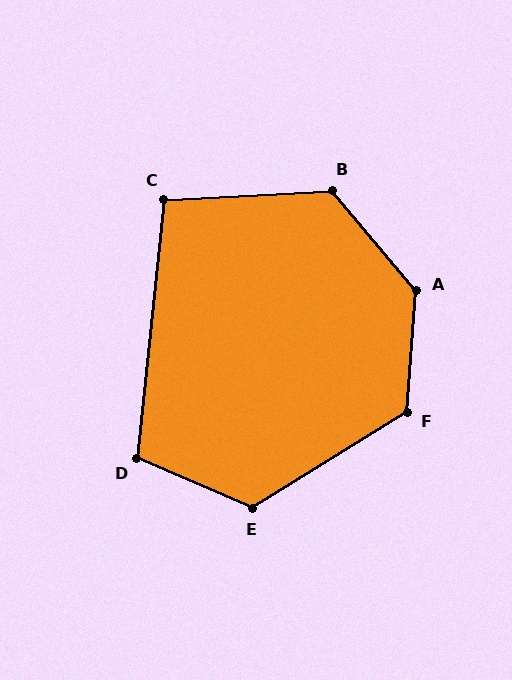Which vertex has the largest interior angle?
A, at approximately 136 degrees.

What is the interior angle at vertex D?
Approximately 107 degrees (obtuse).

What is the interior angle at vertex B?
Approximately 127 degrees (obtuse).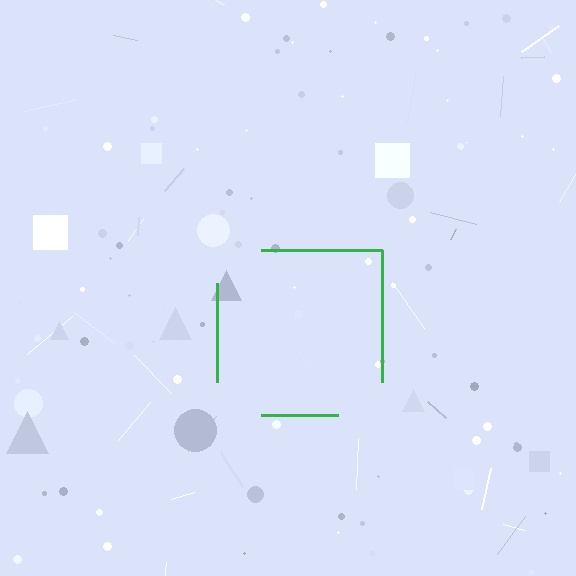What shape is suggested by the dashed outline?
The dashed outline suggests a square.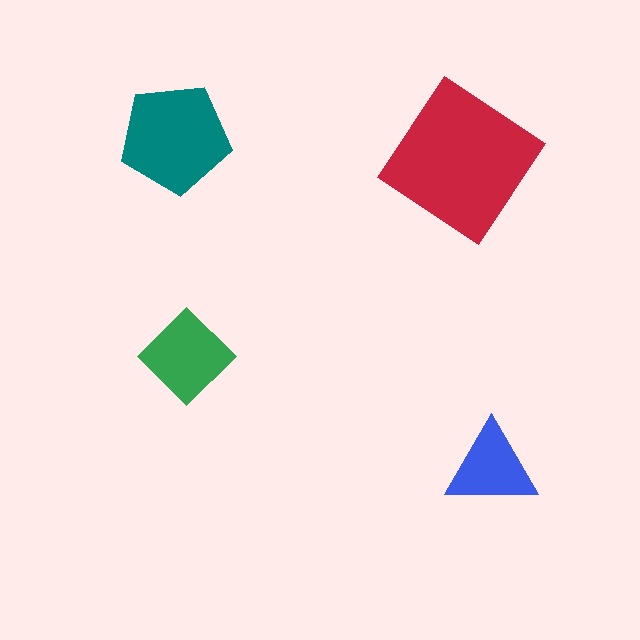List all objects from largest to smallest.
The red diamond, the teal pentagon, the green diamond, the blue triangle.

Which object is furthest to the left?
The teal pentagon is leftmost.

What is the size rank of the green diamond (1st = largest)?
3rd.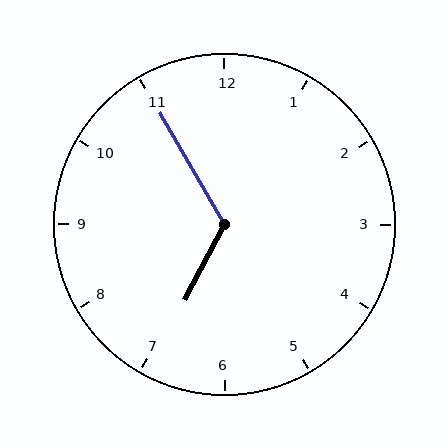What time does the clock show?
6:55.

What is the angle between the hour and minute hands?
Approximately 122 degrees.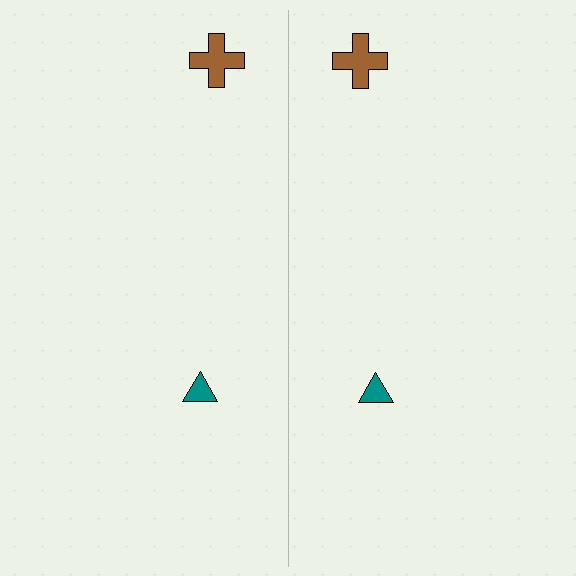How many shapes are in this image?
There are 4 shapes in this image.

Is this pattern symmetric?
Yes, this pattern has bilateral (reflection) symmetry.